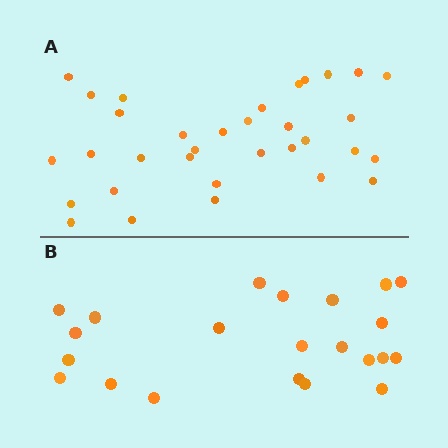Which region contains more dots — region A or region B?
Region A (the top region) has more dots.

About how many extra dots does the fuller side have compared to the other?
Region A has roughly 12 or so more dots than region B.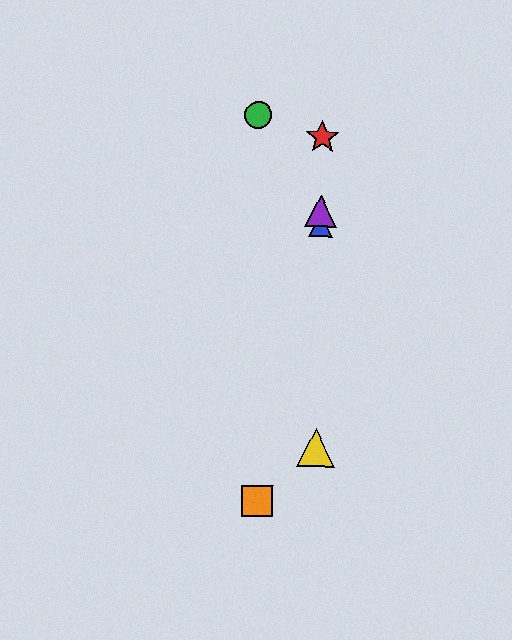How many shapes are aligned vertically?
4 shapes (the red star, the blue triangle, the yellow triangle, the purple triangle) are aligned vertically.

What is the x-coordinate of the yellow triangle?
The yellow triangle is at x≈316.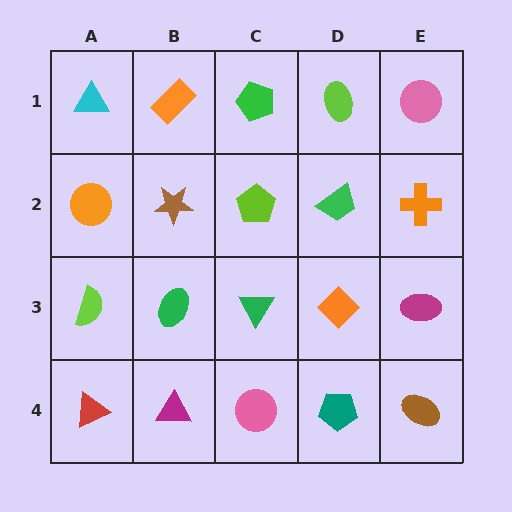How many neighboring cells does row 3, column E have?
3.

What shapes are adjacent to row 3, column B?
A brown star (row 2, column B), a magenta triangle (row 4, column B), a lime semicircle (row 3, column A), a green triangle (row 3, column C).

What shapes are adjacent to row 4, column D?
An orange diamond (row 3, column D), a pink circle (row 4, column C), a brown ellipse (row 4, column E).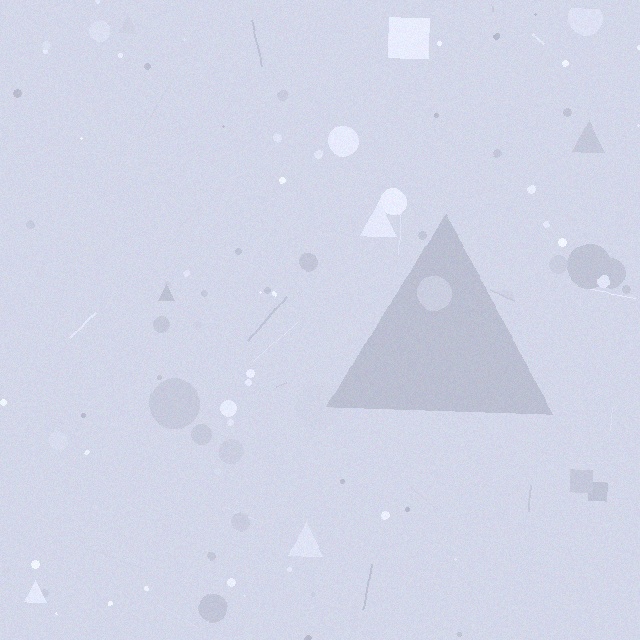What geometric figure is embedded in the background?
A triangle is embedded in the background.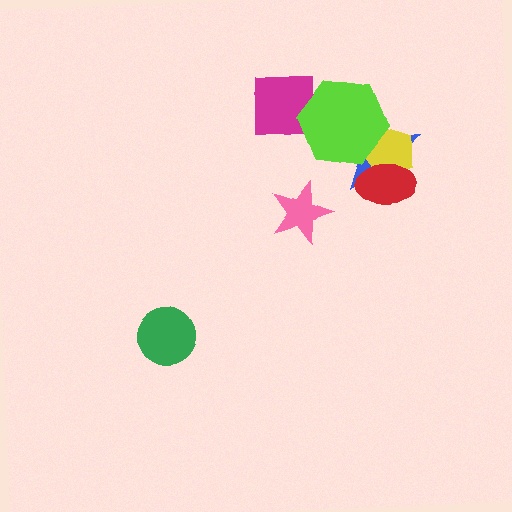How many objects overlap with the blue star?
3 objects overlap with the blue star.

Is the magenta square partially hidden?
Yes, it is partially covered by another shape.